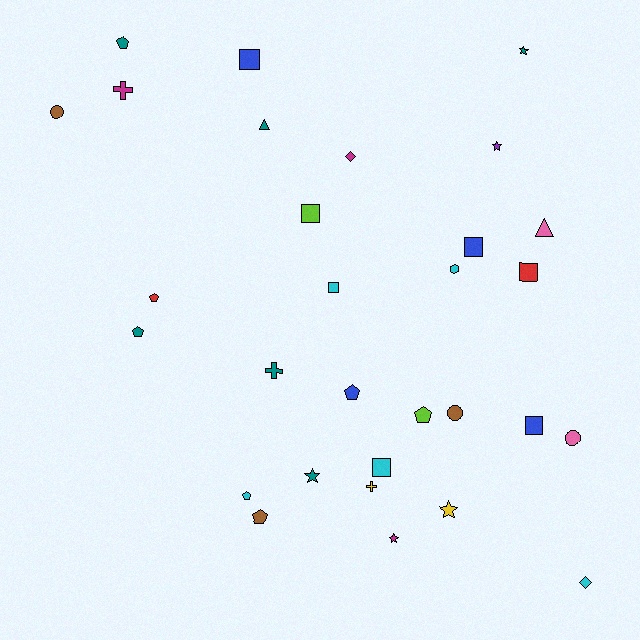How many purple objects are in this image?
There is 1 purple object.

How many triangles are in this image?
There are 2 triangles.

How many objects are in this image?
There are 30 objects.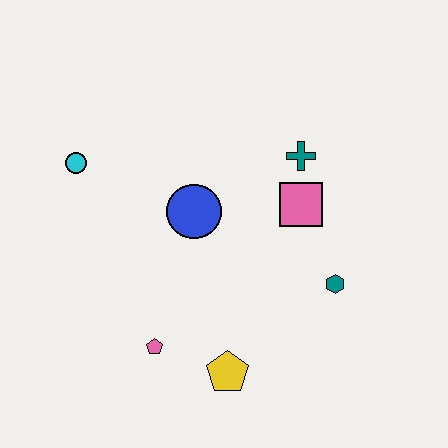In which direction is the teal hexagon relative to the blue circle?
The teal hexagon is to the right of the blue circle.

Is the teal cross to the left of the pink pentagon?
No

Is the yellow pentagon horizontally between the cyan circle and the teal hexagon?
Yes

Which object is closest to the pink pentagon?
The yellow pentagon is closest to the pink pentagon.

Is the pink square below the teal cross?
Yes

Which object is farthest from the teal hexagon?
The cyan circle is farthest from the teal hexagon.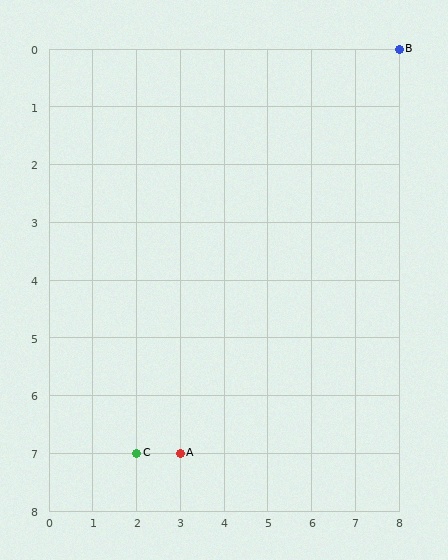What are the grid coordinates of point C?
Point C is at grid coordinates (2, 7).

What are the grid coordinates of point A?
Point A is at grid coordinates (3, 7).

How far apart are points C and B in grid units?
Points C and B are 6 columns and 7 rows apart (about 9.2 grid units diagonally).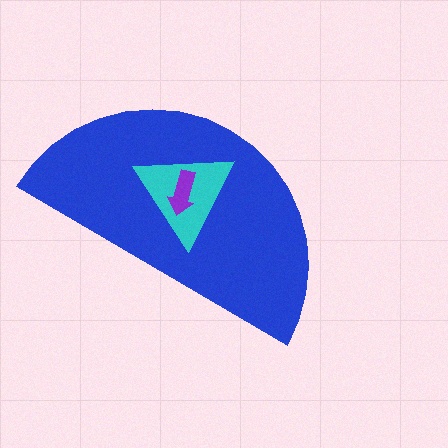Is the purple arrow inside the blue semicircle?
Yes.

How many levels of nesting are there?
3.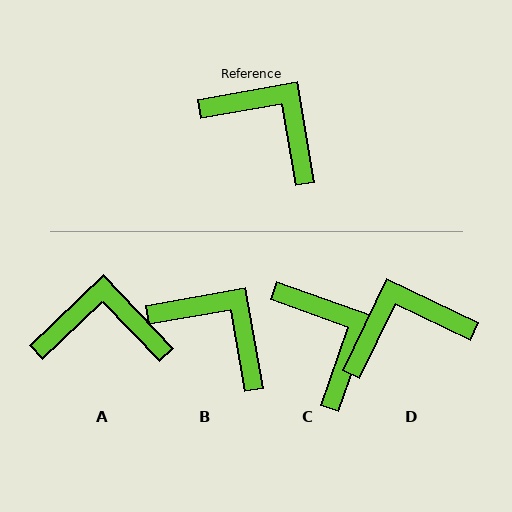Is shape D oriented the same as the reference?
No, it is off by about 54 degrees.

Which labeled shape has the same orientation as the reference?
B.